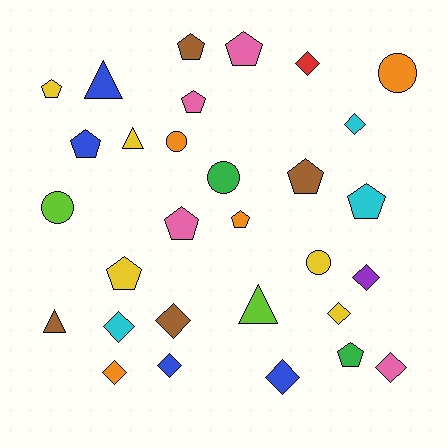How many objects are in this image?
There are 30 objects.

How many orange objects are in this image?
There are 4 orange objects.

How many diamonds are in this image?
There are 10 diamonds.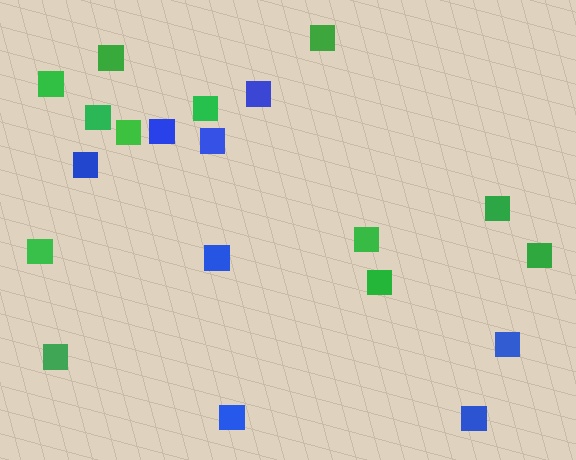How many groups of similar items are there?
There are 2 groups: one group of green squares (12) and one group of blue squares (8).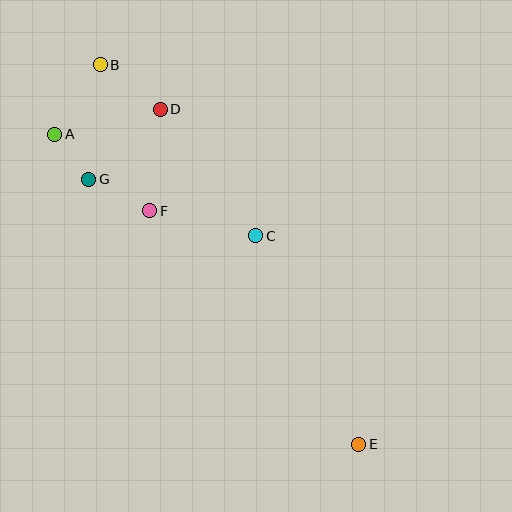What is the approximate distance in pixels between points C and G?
The distance between C and G is approximately 176 pixels.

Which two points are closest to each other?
Points A and G are closest to each other.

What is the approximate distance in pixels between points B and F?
The distance between B and F is approximately 154 pixels.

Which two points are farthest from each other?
Points B and E are farthest from each other.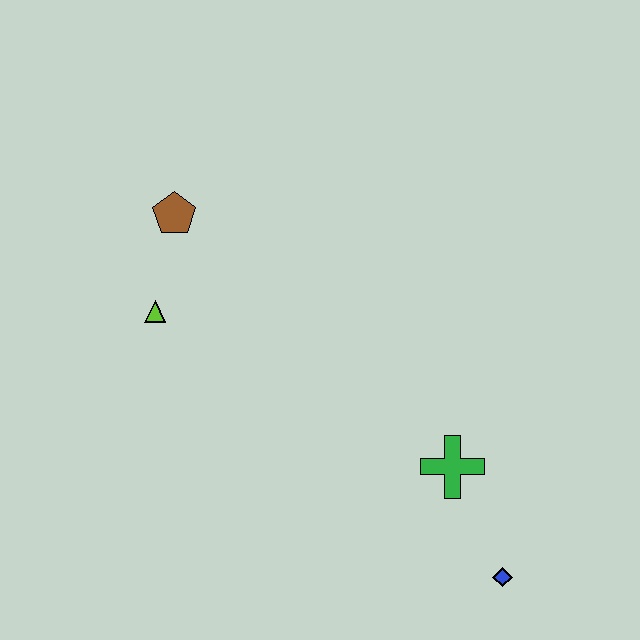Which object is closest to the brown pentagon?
The lime triangle is closest to the brown pentagon.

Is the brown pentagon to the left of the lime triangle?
No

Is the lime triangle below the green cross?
No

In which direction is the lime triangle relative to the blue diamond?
The lime triangle is to the left of the blue diamond.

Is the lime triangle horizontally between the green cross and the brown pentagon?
No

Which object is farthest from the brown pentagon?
The blue diamond is farthest from the brown pentagon.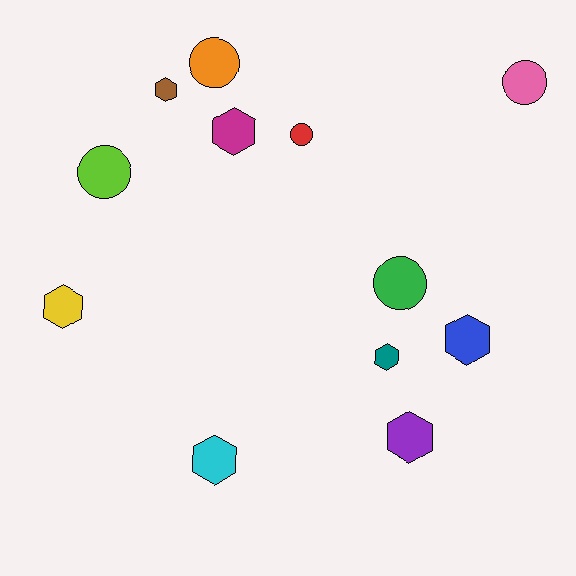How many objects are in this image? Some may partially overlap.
There are 12 objects.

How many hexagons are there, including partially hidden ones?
There are 7 hexagons.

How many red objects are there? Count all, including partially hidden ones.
There is 1 red object.